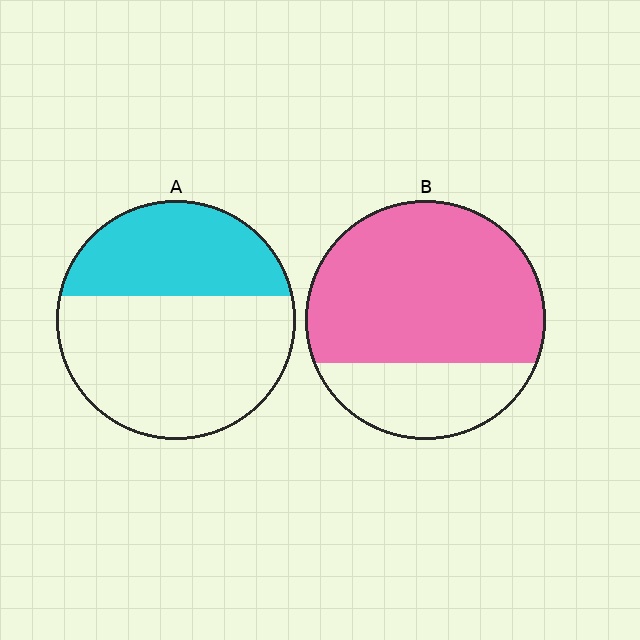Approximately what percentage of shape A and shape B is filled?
A is approximately 35% and B is approximately 70%.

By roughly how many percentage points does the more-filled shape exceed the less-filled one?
By roughly 35 percentage points (B over A).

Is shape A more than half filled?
No.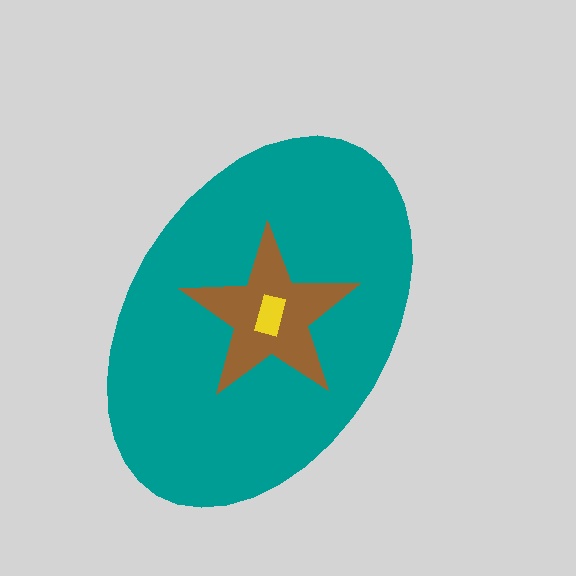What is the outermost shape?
The teal ellipse.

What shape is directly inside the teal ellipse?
The brown star.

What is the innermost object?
The yellow rectangle.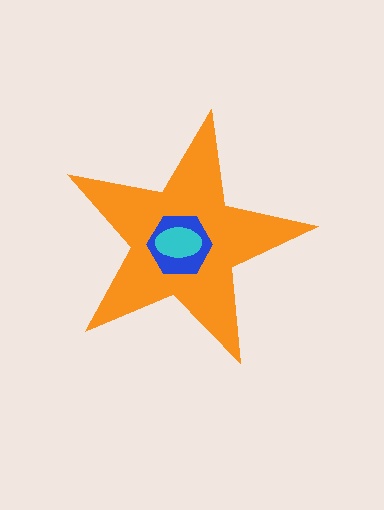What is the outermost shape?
The orange star.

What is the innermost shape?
The cyan ellipse.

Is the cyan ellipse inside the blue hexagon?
Yes.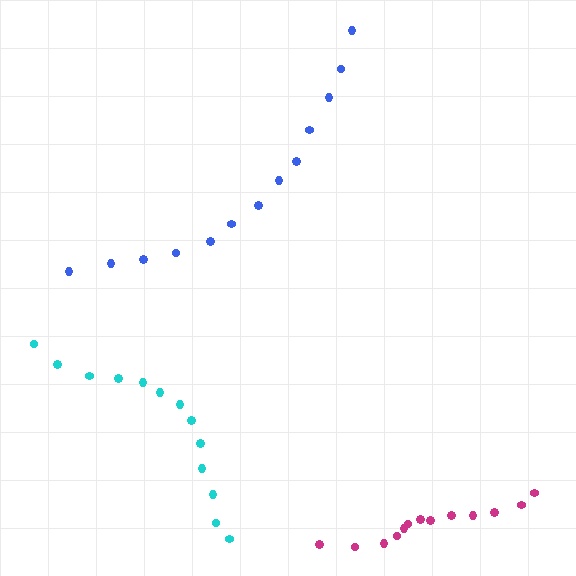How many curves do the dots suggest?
There are 3 distinct paths.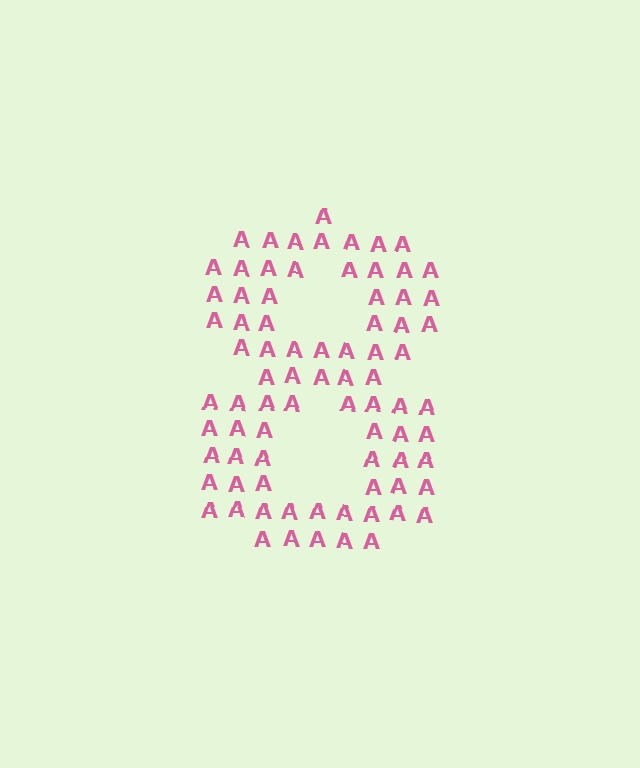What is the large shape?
The large shape is the digit 8.